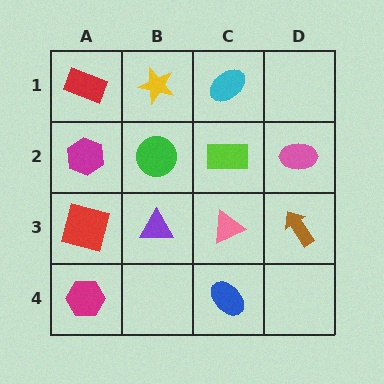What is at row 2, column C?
A lime rectangle.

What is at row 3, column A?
A red square.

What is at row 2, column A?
A magenta hexagon.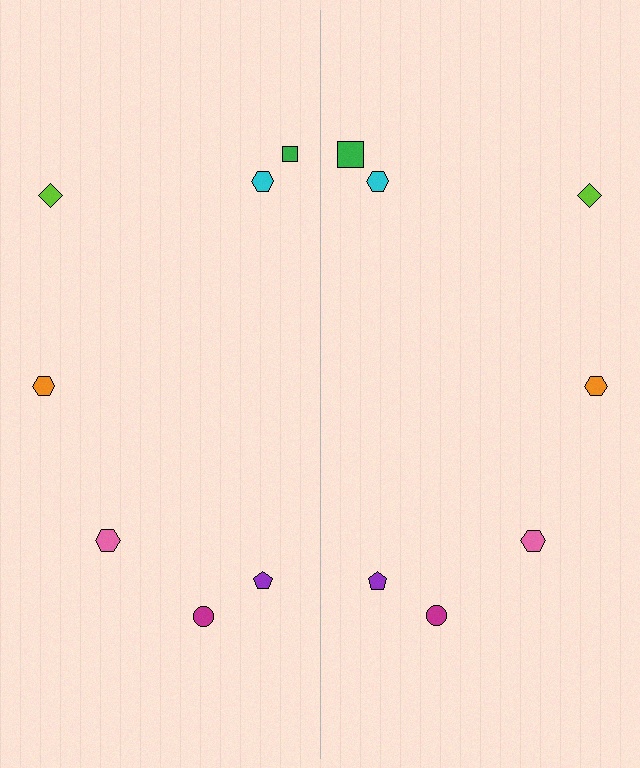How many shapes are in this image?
There are 14 shapes in this image.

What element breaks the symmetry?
The green square on the right side has a different size than its mirror counterpart.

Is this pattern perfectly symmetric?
No, the pattern is not perfectly symmetric. The green square on the right side has a different size than its mirror counterpart.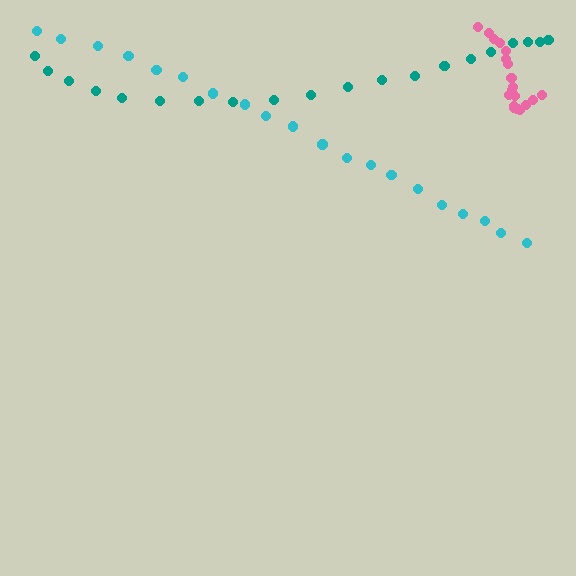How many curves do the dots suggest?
There are 3 distinct paths.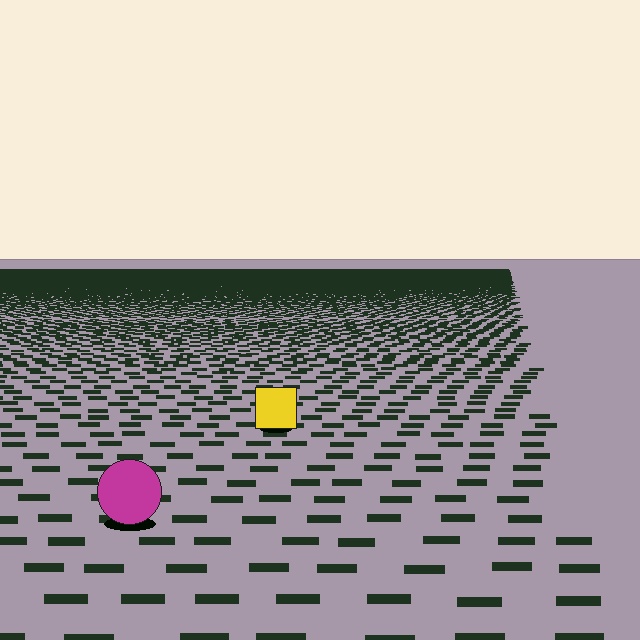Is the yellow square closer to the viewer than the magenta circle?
No. The magenta circle is closer — you can tell from the texture gradient: the ground texture is coarser near it.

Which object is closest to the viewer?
The magenta circle is closest. The texture marks near it are larger and more spread out.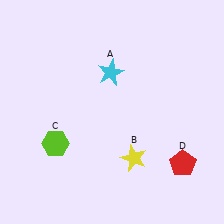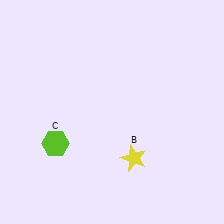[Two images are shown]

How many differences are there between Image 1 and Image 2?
There are 2 differences between the two images.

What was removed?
The cyan star (A), the red pentagon (D) were removed in Image 2.